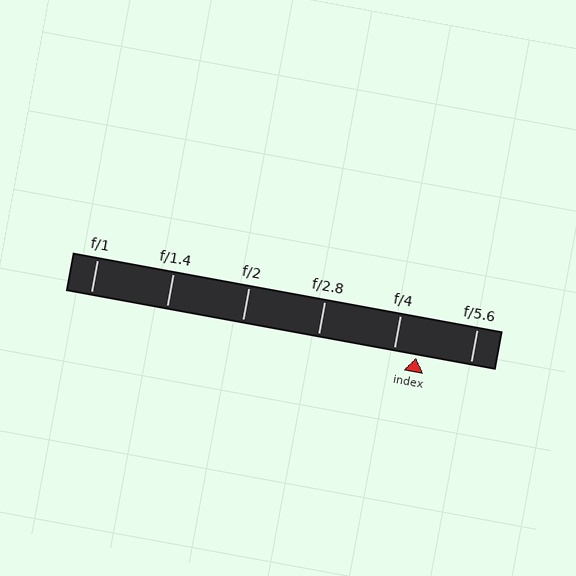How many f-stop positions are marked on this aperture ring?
There are 6 f-stop positions marked.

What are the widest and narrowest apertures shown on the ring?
The widest aperture shown is f/1 and the narrowest is f/5.6.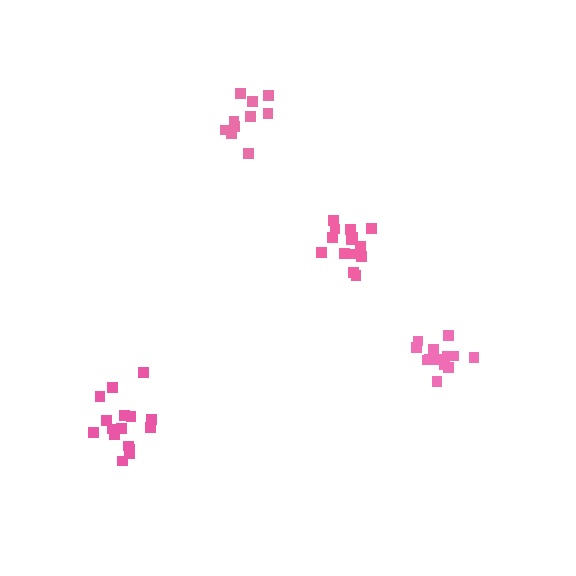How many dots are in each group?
Group 1: 16 dots, Group 2: 13 dots, Group 3: 10 dots, Group 4: 16 dots (55 total).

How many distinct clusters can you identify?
There are 4 distinct clusters.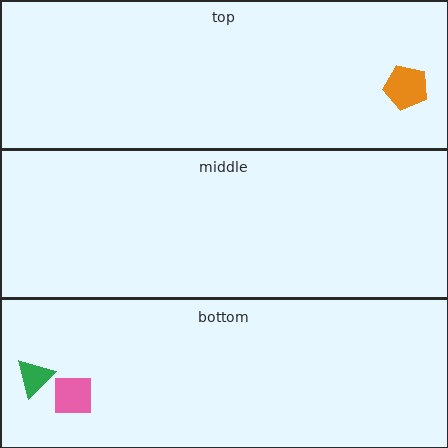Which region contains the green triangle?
The bottom region.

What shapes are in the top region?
The orange pentagon.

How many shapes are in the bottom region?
2.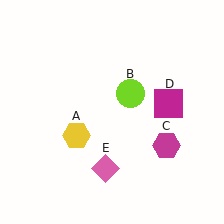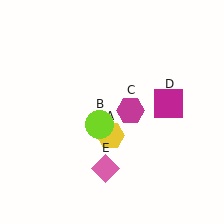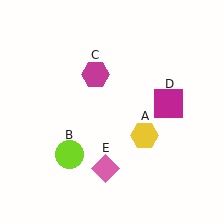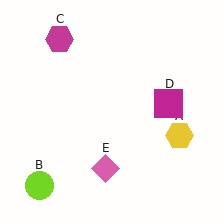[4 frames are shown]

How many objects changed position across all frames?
3 objects changed position: yellow hexagon (object A), lime circle (object B), magenta hexagon (object C).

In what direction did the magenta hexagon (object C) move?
The magenta hexagon (object C) moved up and to the left.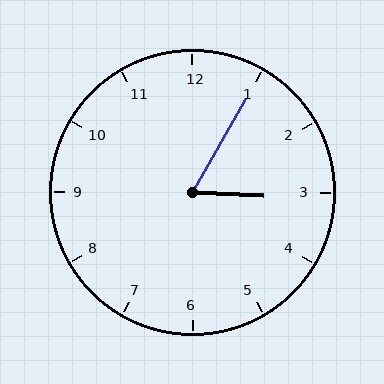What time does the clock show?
3:05.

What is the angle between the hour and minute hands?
Approximately 62 degrees.